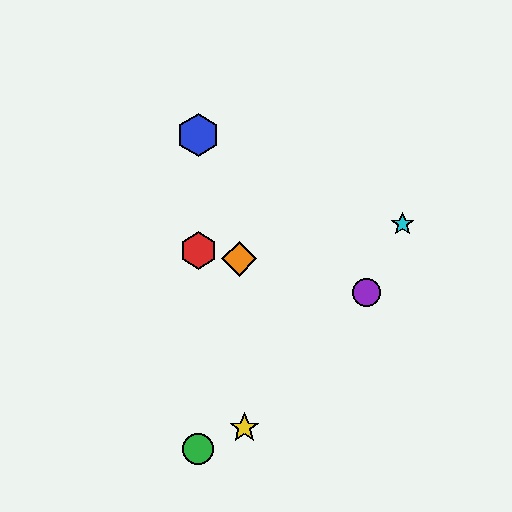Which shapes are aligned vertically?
The red hexagon, the blue hexagon, the green circle are aligned vertically.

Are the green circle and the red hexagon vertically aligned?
Yes, both are at x≈198.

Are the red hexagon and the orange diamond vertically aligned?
No, the red hexagon is at x≈198 and the orange diamond is at x≈239.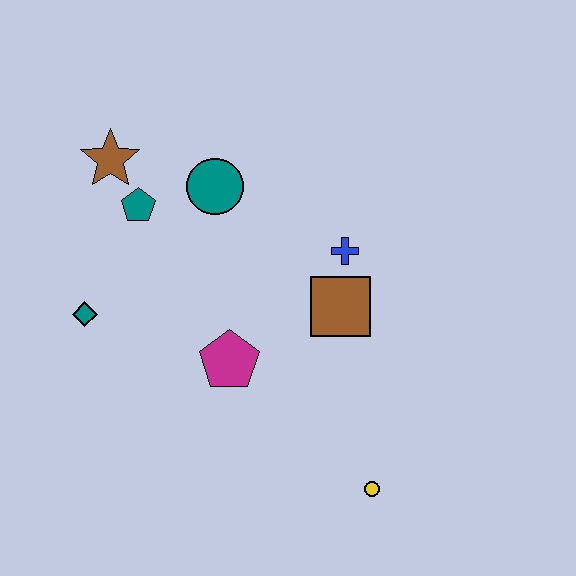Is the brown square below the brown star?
Yes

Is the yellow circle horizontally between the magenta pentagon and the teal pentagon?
No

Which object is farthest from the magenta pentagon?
The brown star is farthest from the magenta pentagon.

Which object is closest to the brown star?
The teal pentagon is closest to the brown star.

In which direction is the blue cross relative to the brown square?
The blue cross is above the brown square.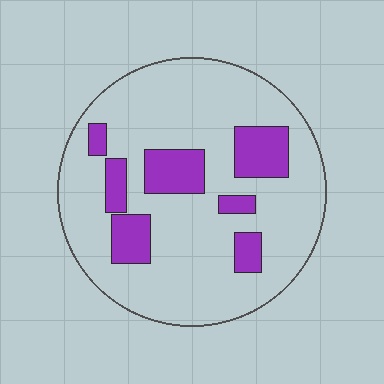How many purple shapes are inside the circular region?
7.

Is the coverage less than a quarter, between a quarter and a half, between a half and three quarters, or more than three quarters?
Less than a quarter.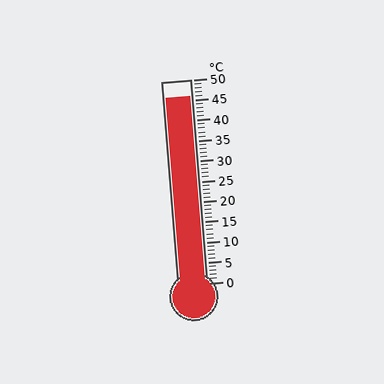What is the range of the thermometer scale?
The thermometer scale ranges from 0°C to 50°C.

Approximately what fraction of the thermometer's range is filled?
The thermometer is filled to approximately 90% of its range.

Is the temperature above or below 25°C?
The temperature is above 25°C.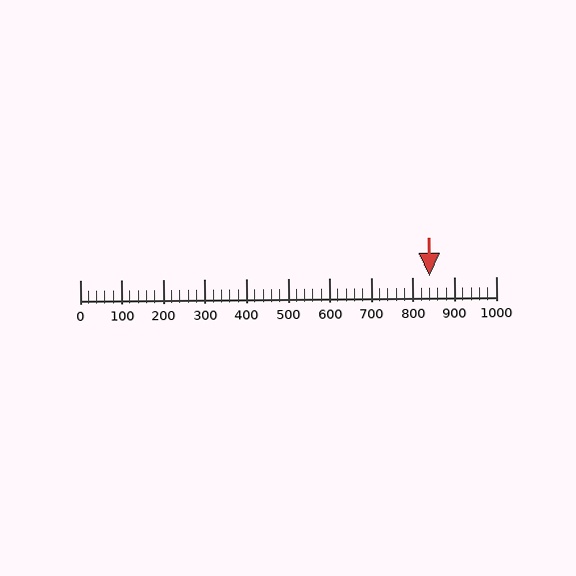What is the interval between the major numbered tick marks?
The major tick marks are spaced 100 units apart.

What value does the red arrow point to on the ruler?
The red arrow points to approximately 840.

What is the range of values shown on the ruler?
The ruler shows values from 0 to 1000.